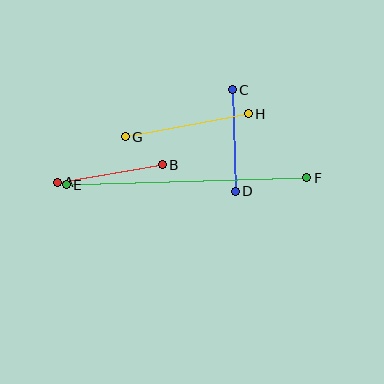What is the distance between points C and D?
The distance is approximately 102 pixels.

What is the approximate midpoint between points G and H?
The midpoint is at approximately (187, 125) pixels.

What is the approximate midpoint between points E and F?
The midpoint is at approximately (186, 181) pixels.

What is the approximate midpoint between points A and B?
The midpoint is at approximately (110, 174) pixels.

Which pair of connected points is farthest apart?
Points E and F are farthest apart.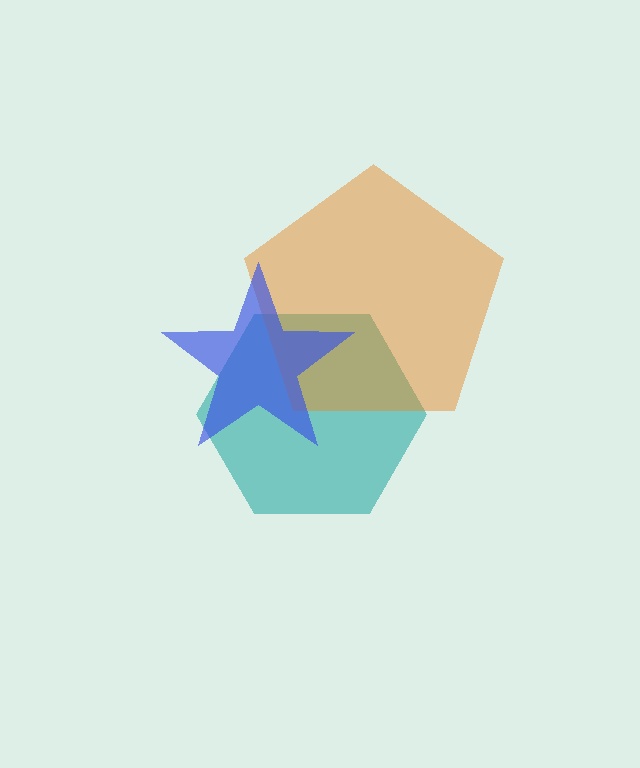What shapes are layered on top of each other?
The layered shapes are: a teal hexagon, an orange pentagon, a blue star.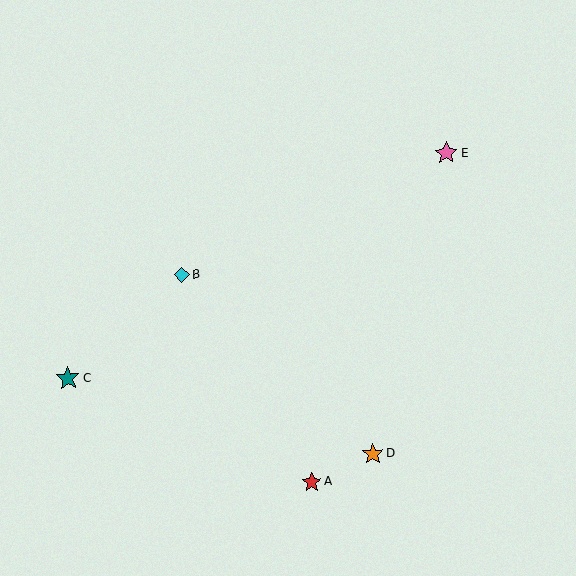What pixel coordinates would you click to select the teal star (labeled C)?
Click at (68, 378) to select the teal star C.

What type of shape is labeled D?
Shape D is an orange star.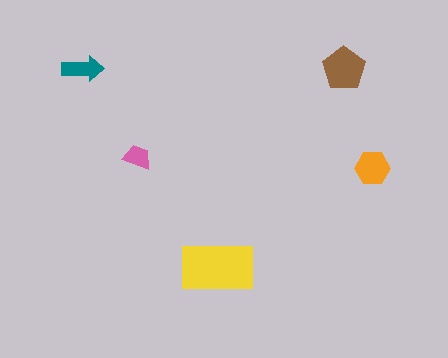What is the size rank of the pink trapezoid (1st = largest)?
5th.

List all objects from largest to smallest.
The yellow rectangle, the brown pentagon, the orange hexagon, the teal arrow, the pink trapezoid.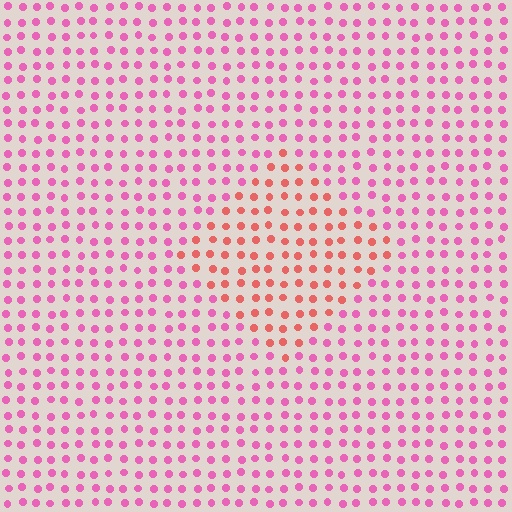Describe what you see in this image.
The image is filled with small pink elements in a uniform arrangement. A diamond-shaped region is visible where the elements are tinted to a slightly different hue, forming a subtle color boundary.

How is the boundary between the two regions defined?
The boundary is defined purely by a slight shift in hue (about 39 degrees). Spacing, size, and orientation are identical on both sides.